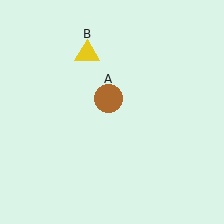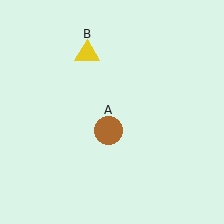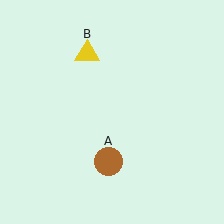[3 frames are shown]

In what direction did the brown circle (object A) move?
The brown circle (object A) moved down.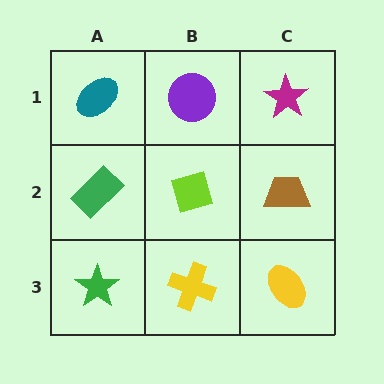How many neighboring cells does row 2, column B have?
4.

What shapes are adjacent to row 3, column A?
A green rectangle (row 2, column A), a yellow cross (row 3, column B).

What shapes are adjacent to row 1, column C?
A brown trapezoid (row 2, column C), a purple circle (row 1, column B).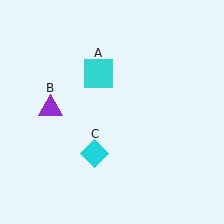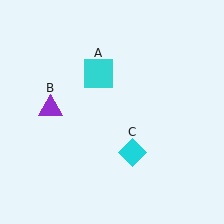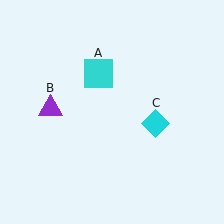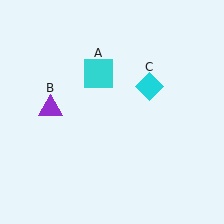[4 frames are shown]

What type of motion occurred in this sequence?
The cyan diamond (object C) rotated counterclockwise around the center of the scene.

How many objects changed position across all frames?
1 object changed position: cyan diamond (object C).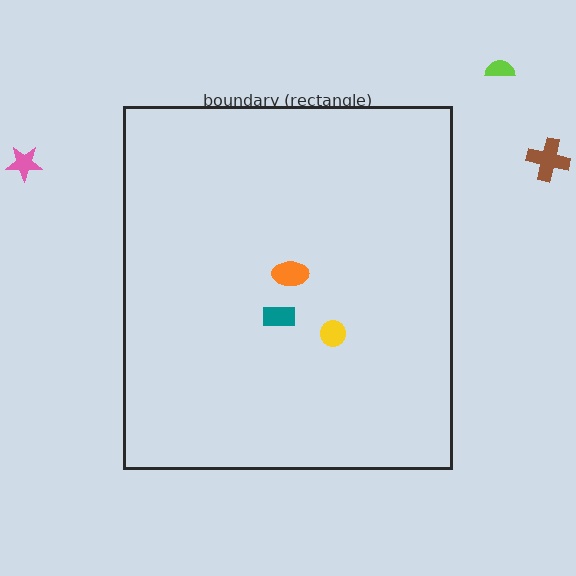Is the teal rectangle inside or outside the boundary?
Inside.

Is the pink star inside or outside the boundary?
Outside.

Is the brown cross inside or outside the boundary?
Outside.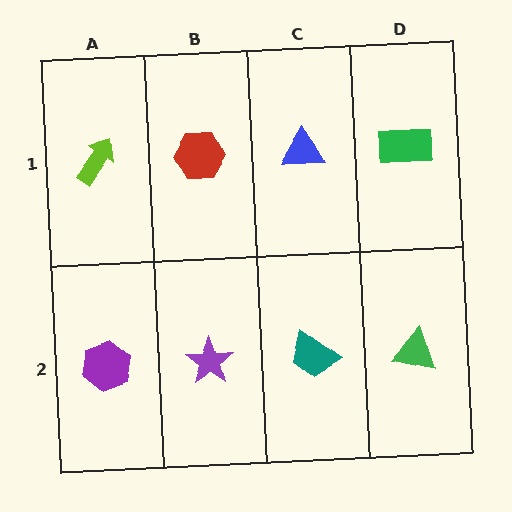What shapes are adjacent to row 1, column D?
A green triangle (row 2, column D), a blue triangle (row 1, column C).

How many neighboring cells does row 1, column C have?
3.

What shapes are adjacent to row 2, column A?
A lime arrow (row 1, column A), a purple star (row 2, column B).